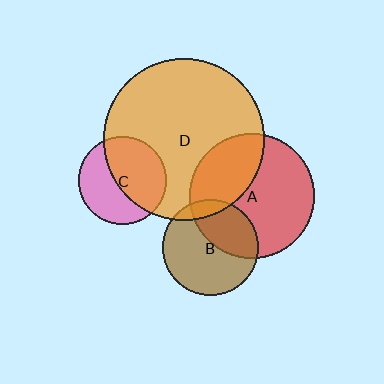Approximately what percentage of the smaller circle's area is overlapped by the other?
Approximately 10%.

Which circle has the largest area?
Circle D (orange).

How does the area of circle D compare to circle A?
Approximately 1.7 times.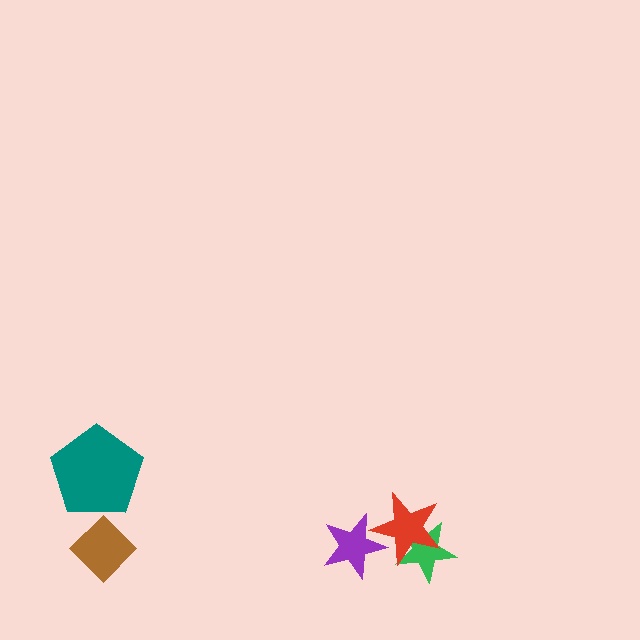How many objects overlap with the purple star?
1 object overlaps with the purple star.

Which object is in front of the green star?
The red star is in front of the green star.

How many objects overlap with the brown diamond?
0 objects overlap with the brown diamond.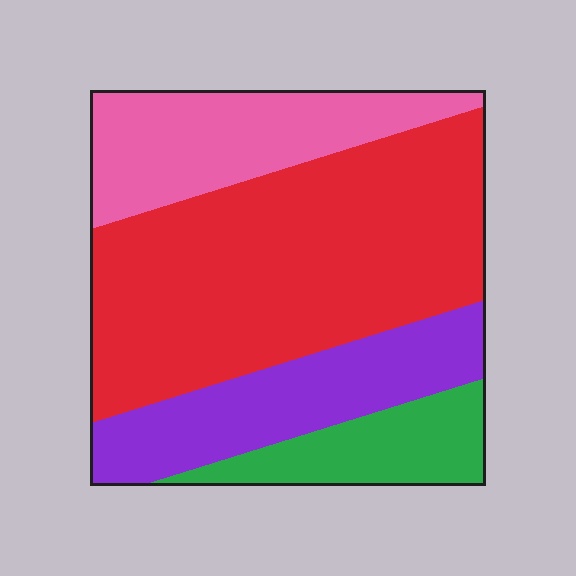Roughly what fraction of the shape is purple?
Purple takes up about one fifth (1/5) of the shape.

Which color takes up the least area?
Green, at roughly 10%.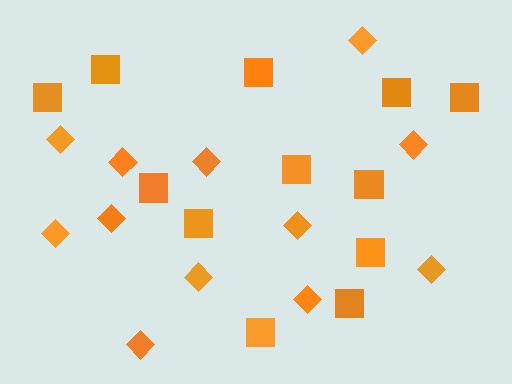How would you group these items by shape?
There are 2 groups: one group of squares (12) and one group of diamonds (12).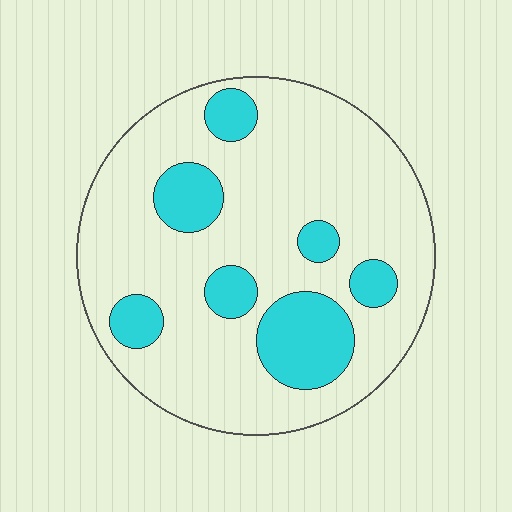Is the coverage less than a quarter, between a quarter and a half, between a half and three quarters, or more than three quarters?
Less than a quarter.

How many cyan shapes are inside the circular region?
7.